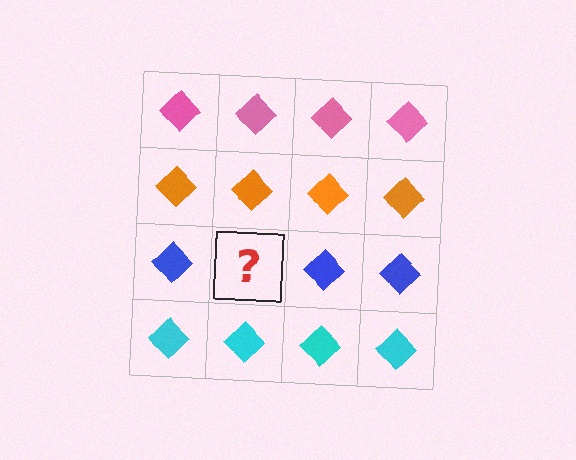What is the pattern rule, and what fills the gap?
The rule is that each row has a consistent color. The gap should be filled with a blue diamond.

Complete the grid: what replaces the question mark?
The question mark should be replaced with a blue diamond.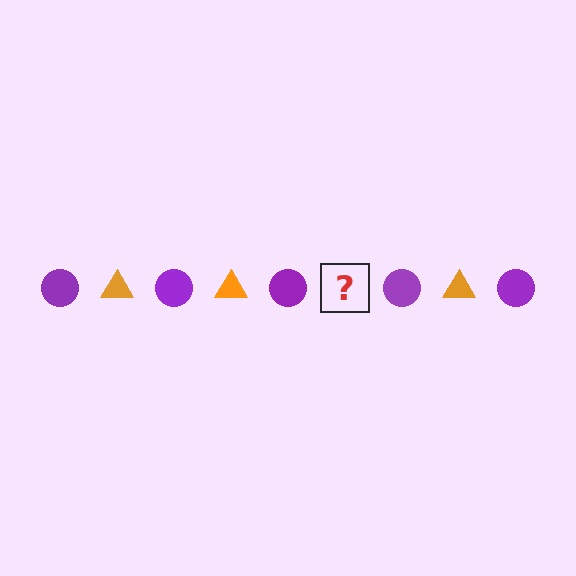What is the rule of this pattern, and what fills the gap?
The rule is that the pattern alternates between purple circle and orange triangle. The gap should be filled with an orange triangle.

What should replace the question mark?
The question mark should be replaced with an orange triangle.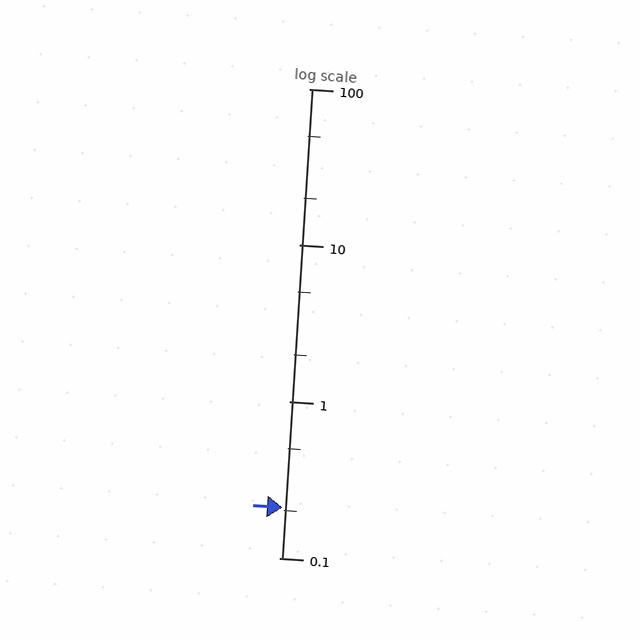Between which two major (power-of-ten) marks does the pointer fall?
The pointer is between 0.1 and 1.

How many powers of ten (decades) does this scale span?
The scale spans 3 decades, from 0.1 to 100.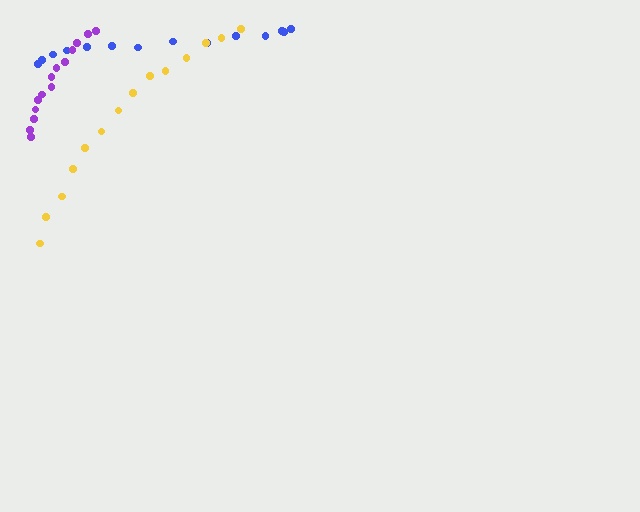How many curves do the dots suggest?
There are 3 distinct paths.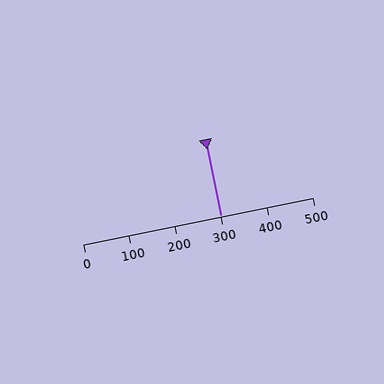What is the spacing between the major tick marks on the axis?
The major ticks are spaced 100 apart.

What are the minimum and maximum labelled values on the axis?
The axis runs from 0 to 500.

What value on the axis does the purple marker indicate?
The marker indicates approximately 300.